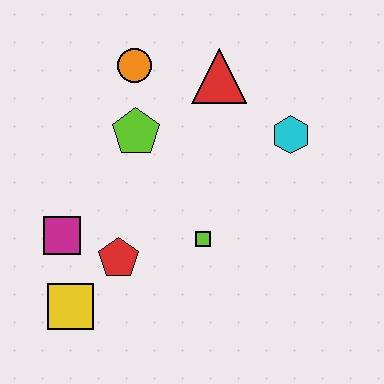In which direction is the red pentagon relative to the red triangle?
The red pentagon is below the red triangle.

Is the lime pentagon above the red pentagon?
Yes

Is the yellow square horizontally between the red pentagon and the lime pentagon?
No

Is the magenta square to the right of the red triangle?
No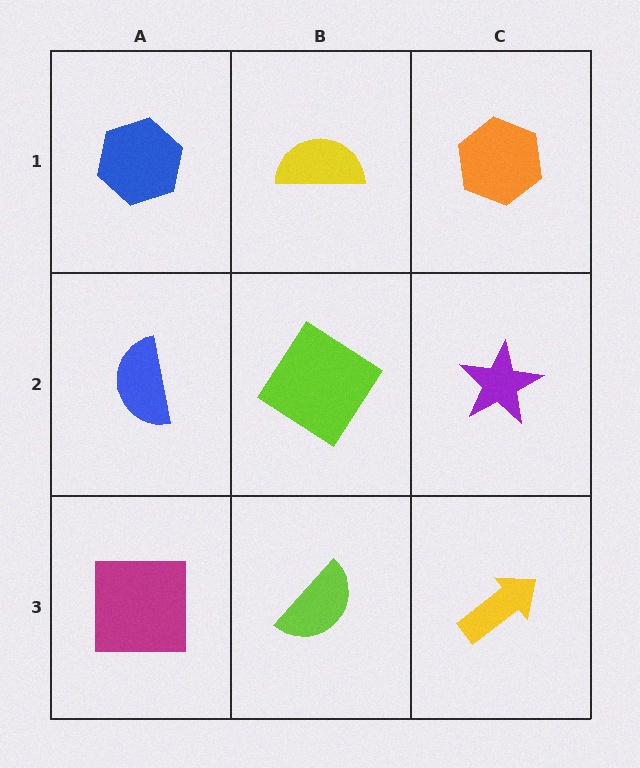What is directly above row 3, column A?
A blue semicircle.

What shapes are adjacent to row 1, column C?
A purple star (row 2, column C), a yellow semicircle (row 1, column B).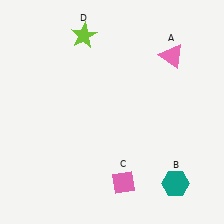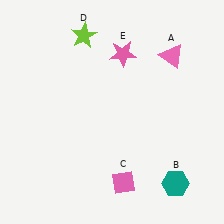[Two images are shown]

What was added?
A pink star (E) was added in Image 2.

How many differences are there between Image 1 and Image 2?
There is 1 difference between the two images.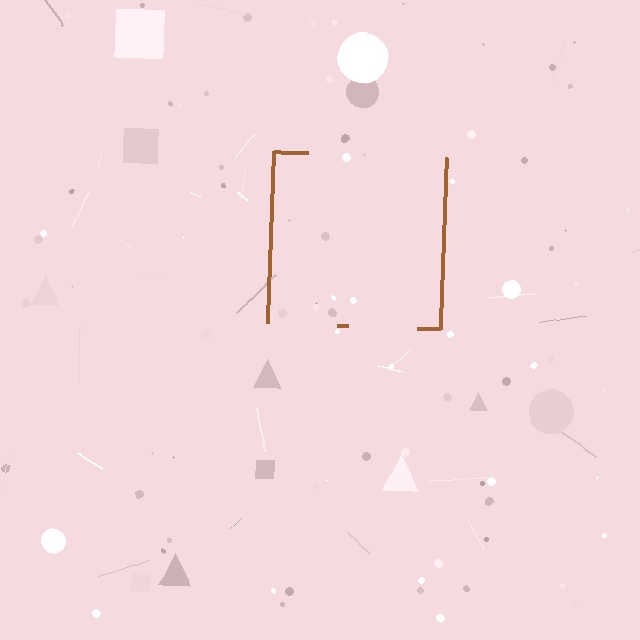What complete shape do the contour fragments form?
The contour fragments form a square.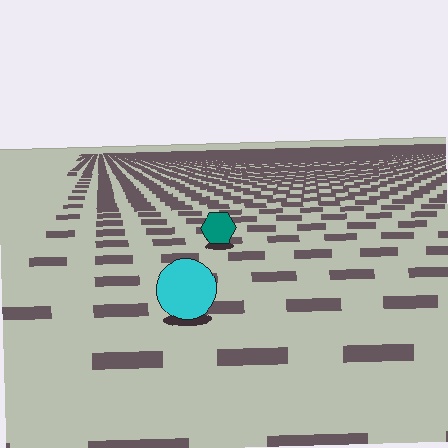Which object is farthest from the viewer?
The teal hexagon is farthest from the viewer. It appears smaller and the ground texture around it is denser.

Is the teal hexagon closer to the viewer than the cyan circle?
No. The cyan circle is closer — you can tell from the texture gradient: the ground texture is coarser near it.